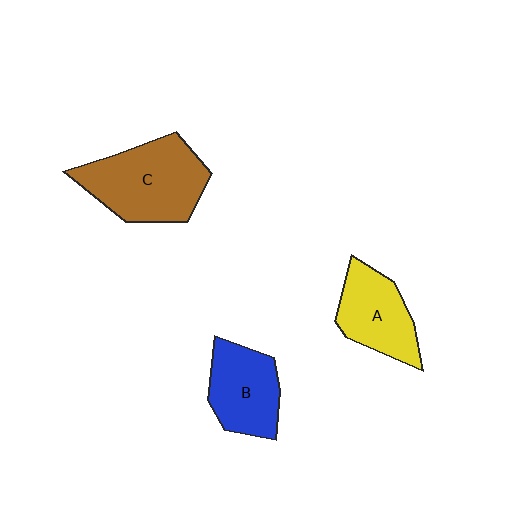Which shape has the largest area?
Shape C (brown).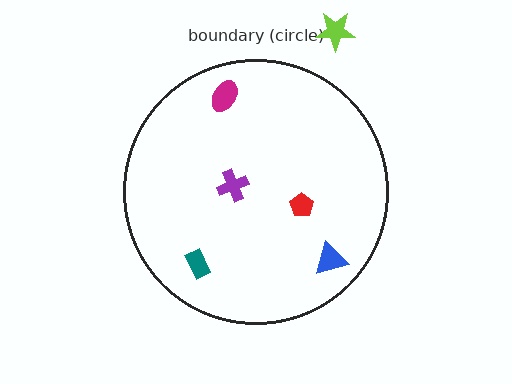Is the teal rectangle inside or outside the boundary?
Inside.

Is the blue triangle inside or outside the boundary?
Inside.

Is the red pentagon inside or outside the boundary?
Inside.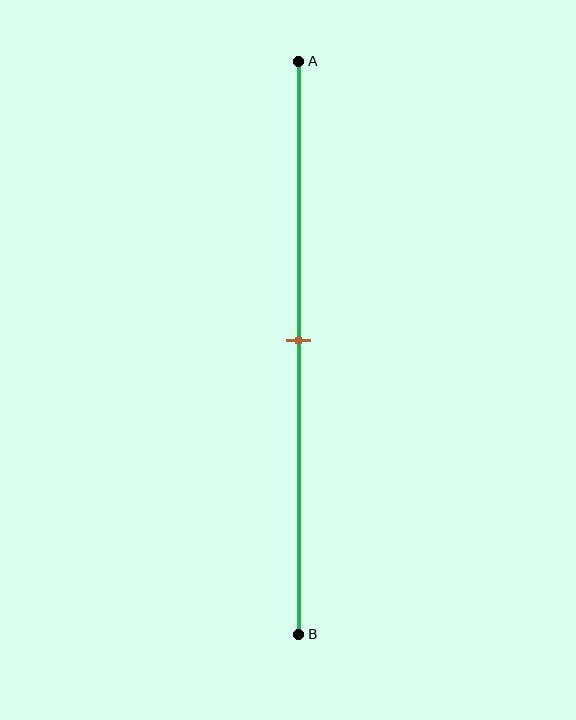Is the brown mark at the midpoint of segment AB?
Yes, the mark is approximately at the midpoint.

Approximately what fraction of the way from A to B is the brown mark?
The brown mark is approximately 50% of the way from A to B.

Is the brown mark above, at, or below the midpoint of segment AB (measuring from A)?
The brown mark is approximately at the midpoint of segment AB.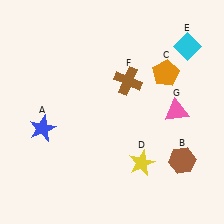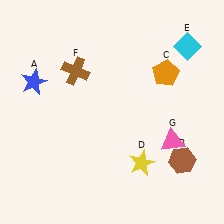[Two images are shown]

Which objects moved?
The objects that moved are: the blue star (A), the brown cross (F), the pink triangle (G).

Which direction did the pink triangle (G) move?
The pink triangle (G) moved down.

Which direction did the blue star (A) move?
The blue star (A) moved up.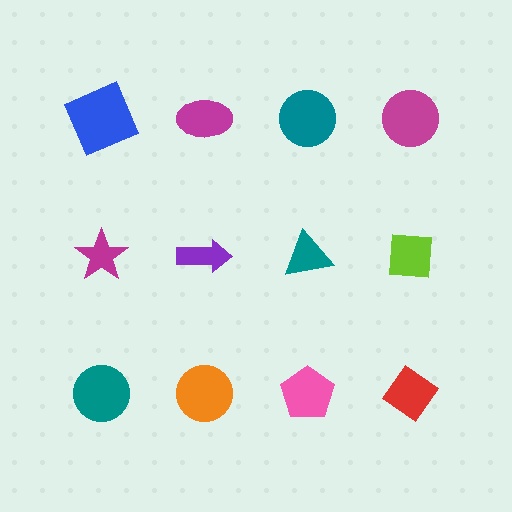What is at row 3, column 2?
An orange circle.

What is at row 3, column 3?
A pink pentagon.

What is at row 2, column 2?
A purple arrow.